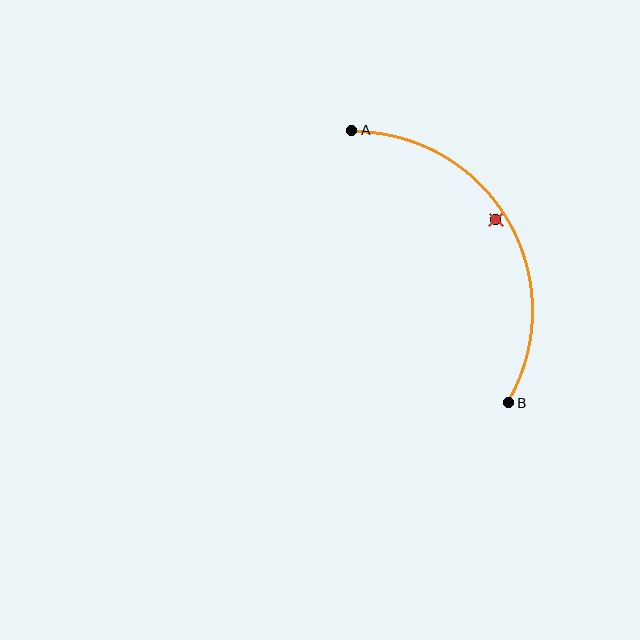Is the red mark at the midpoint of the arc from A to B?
No — the red mark does not lie on the arc at all. It sits slightly inside the curve.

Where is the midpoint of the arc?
The arc midpoint is the point on the curve farthest from the straight line joining A and B. It sits to the right of that line.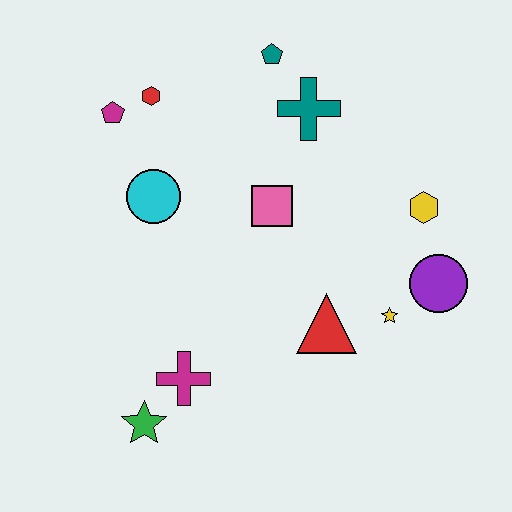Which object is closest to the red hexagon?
The magenta pentagon is closest to the red hexagon.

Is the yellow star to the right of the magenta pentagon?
Yes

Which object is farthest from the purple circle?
The magenta pentagon is farthest from the purple circle.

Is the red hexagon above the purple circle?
Yes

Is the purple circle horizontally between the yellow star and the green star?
No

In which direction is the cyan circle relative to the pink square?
The cyan circle is to the left of the pink square.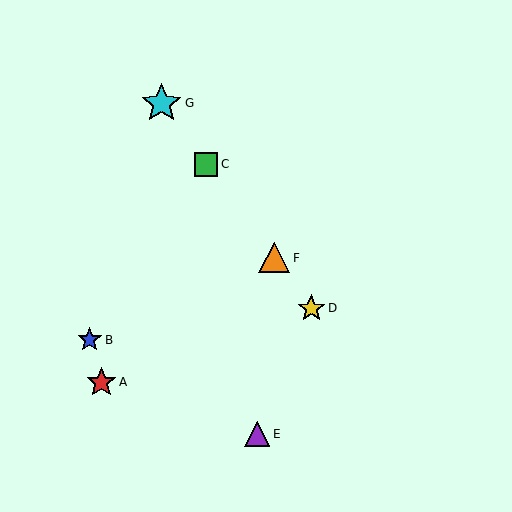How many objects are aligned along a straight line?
4 objects (C, D, F, G) are aligned along a straight line.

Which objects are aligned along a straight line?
Objects C, D, F, G are aligned along a straight line.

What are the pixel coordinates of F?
Object F is at (274, 258).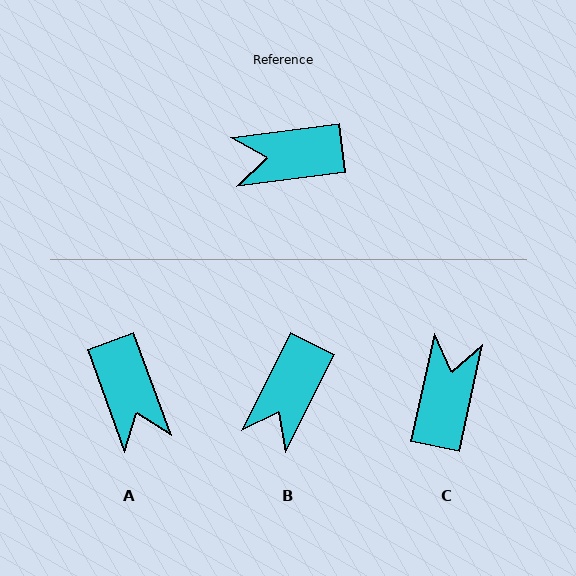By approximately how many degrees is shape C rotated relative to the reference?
Approximately 110 degrees clockwise.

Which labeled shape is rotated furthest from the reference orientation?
C, about 110 degrees away.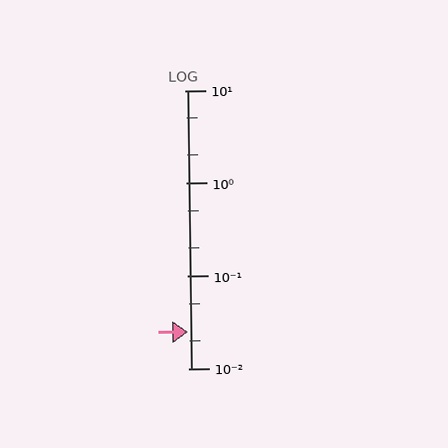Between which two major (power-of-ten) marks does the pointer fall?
The pointer is between 0.01 and 0.1.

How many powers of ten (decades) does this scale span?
The scale spans 3 decades, from 0.01 to 10.